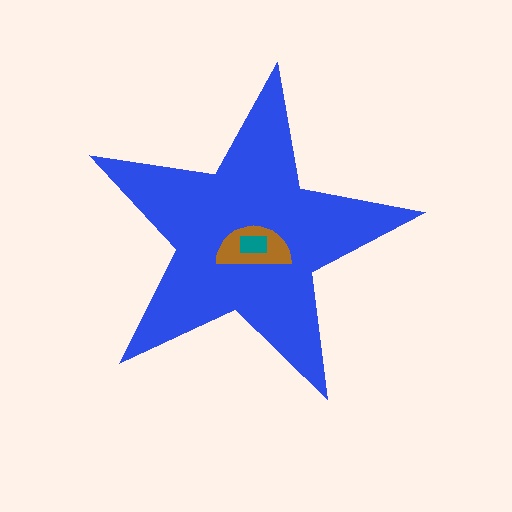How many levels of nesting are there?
3.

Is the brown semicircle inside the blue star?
Yes.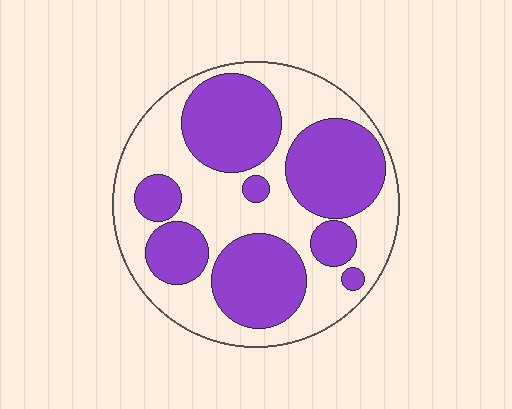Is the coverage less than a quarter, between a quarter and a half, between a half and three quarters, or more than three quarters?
Between a quarter and a half.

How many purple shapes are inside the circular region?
8.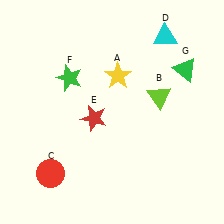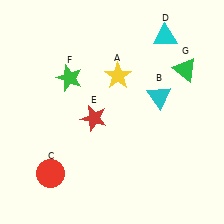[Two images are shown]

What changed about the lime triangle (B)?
In Image 1, B is lime. In Image 2, it changed to cyan.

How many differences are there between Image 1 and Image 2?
There is 1 difference between the two images.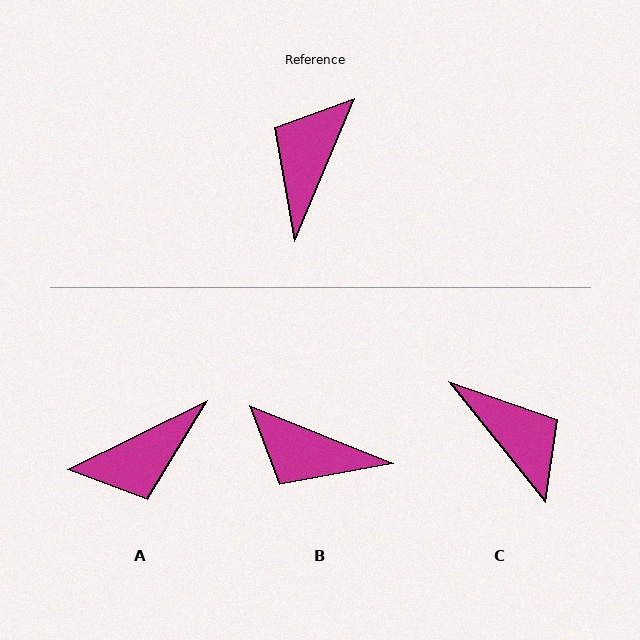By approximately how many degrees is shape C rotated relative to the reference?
Approximately 119 degrees clockwise.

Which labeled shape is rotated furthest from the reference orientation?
A, about 139 degrees away.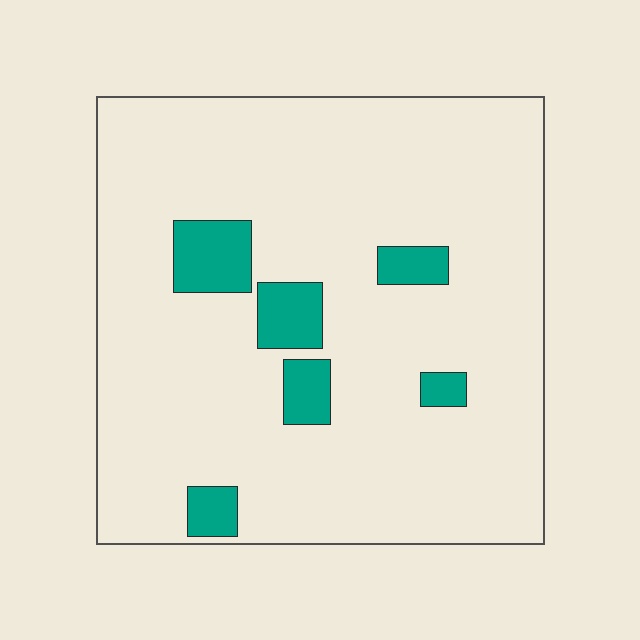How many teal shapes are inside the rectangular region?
6.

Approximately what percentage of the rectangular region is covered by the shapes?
Approximately 10%.